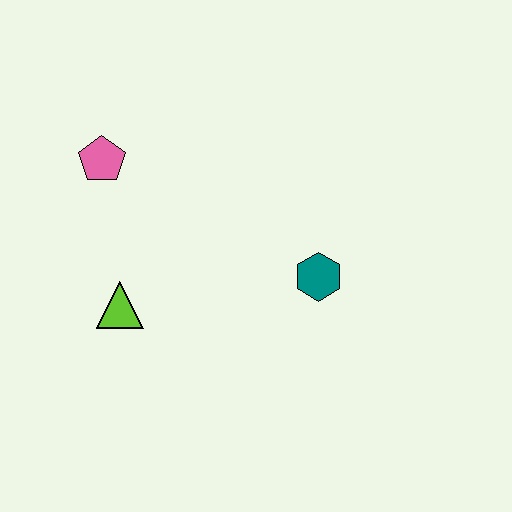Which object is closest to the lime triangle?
The pink pentagon is closest to the lime triangle.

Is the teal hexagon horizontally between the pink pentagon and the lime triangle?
No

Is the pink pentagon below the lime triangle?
No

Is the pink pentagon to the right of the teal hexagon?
No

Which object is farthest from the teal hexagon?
The pink pentagon is farthest from the teal hexagon.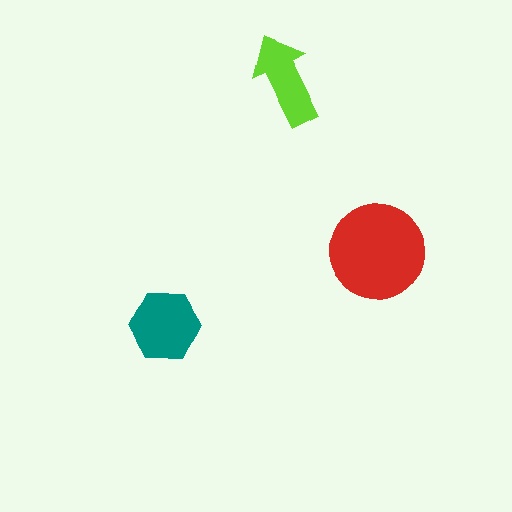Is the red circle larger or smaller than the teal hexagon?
Larger.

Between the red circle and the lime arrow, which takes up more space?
The red circle.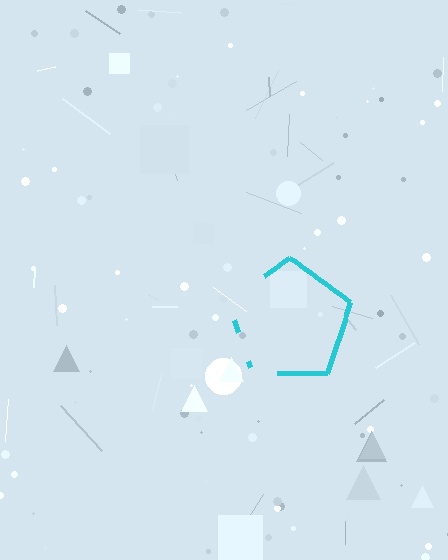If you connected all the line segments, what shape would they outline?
They would outline a pentagon.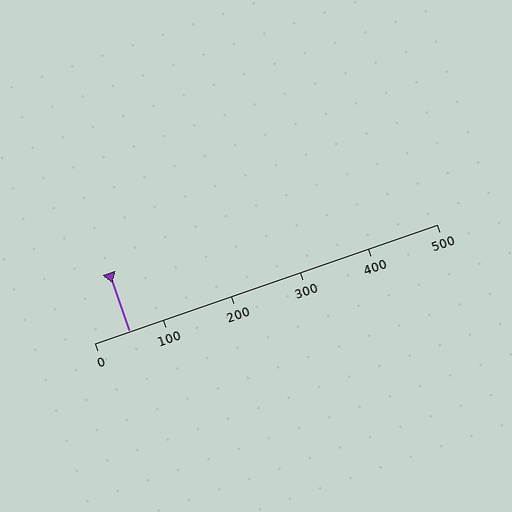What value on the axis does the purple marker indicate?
The marker indicates approximately 50.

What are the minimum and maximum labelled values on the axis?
The axis runs from 0 to 500.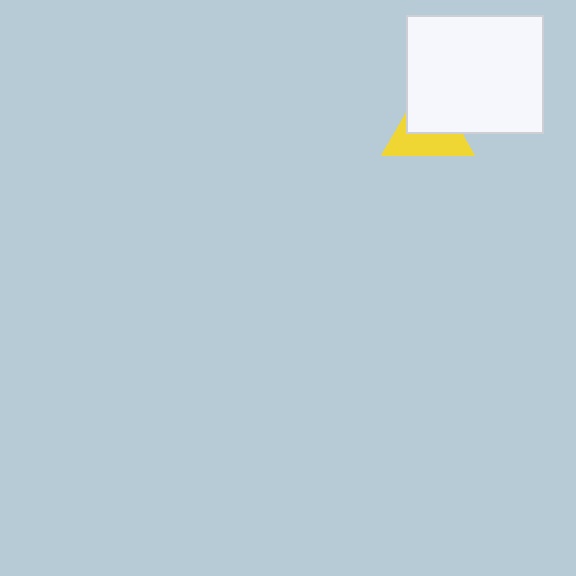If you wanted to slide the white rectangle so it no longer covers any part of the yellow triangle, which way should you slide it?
Slide it toward the upper-right — that is the most direct way to separate the two shapes.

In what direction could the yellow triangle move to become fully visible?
The yellow triangle could move toward the lower-left. That would shift it out from behind the white rectangle entirely.